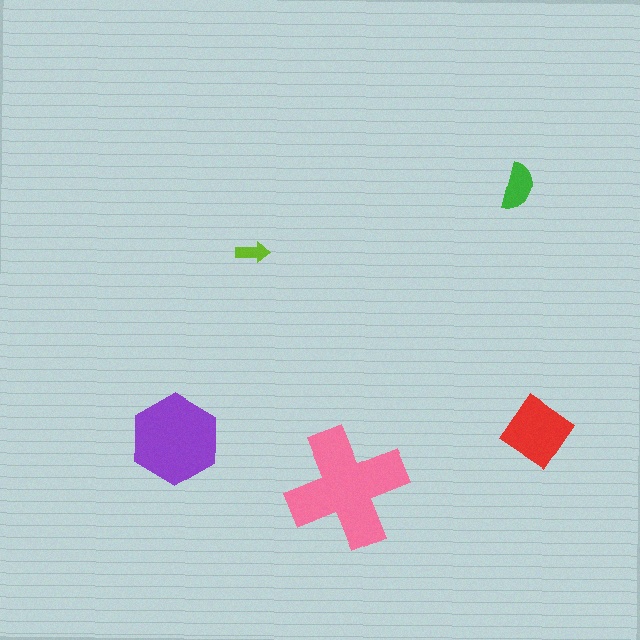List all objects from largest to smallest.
The pink cross, the purple hexagon, the red diamond, the green semicircle, the lime arrow.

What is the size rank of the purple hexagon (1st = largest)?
2nd.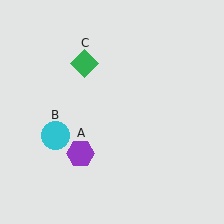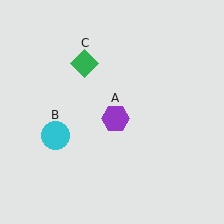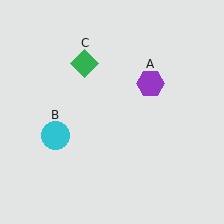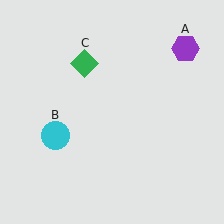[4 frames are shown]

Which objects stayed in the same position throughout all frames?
Cyan circle (object B) and green diamond (object C) remained stationary.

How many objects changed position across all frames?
1 object changed position: purple hexagon (object A).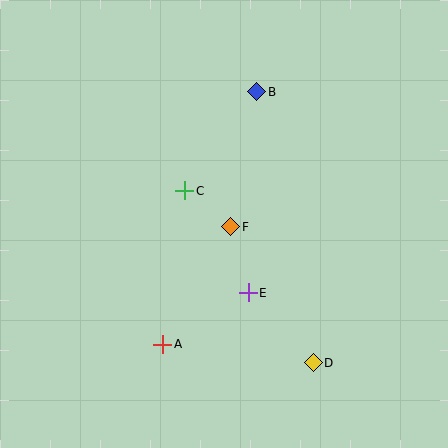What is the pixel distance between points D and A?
The distance between D and A is 151 pixels.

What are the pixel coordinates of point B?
Point B is at (257, 92).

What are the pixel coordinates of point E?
Point E is at (248, 293).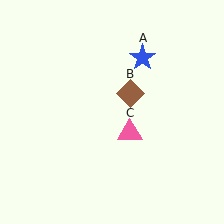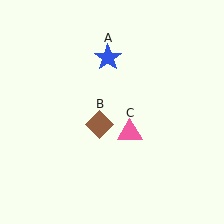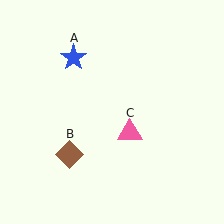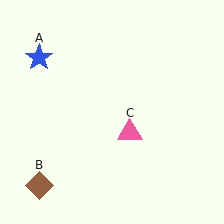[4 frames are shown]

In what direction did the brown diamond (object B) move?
The brown diamond (object B) moved down and to the left.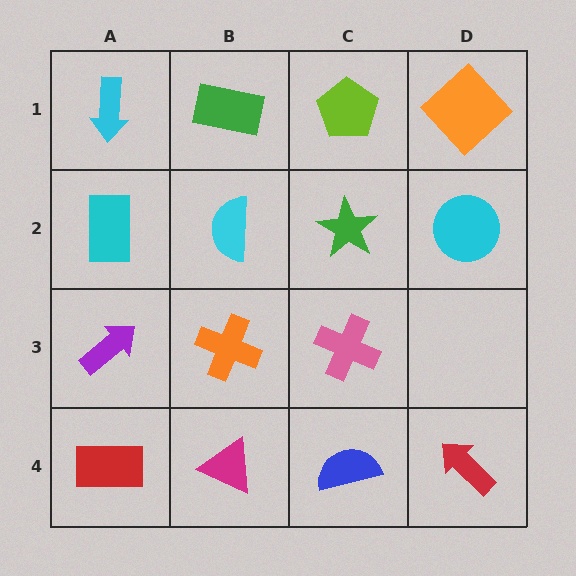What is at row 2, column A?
A cyan rectangle.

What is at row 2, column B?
A cyan semicircle.